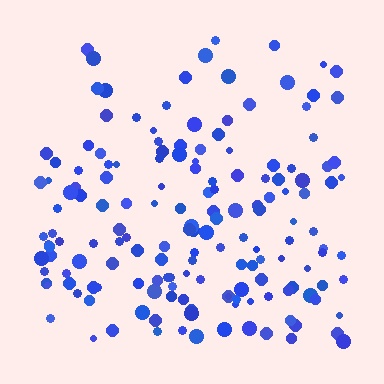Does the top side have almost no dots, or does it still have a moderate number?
Still a moderate number, just noticeably fewer than the bottom.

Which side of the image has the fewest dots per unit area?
The top.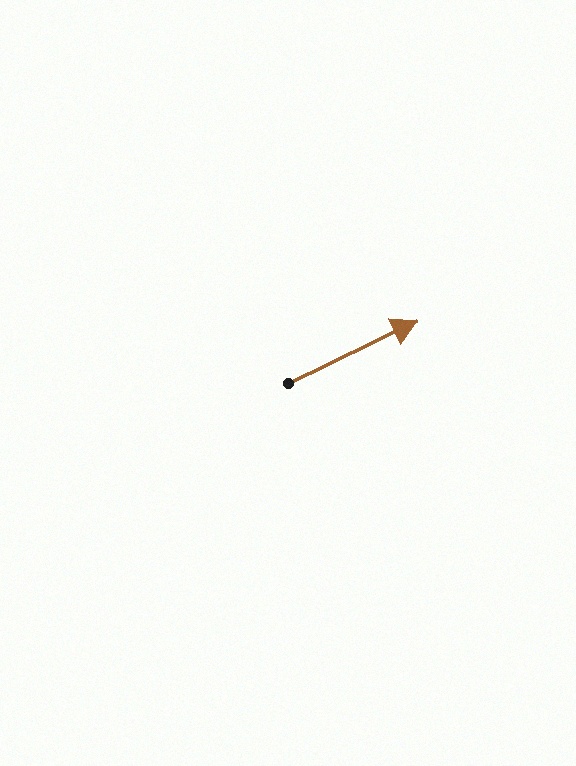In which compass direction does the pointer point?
Northeast.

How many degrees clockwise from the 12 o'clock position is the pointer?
Approximately 64 degrees.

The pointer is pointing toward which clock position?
Roughly 2 o'clock.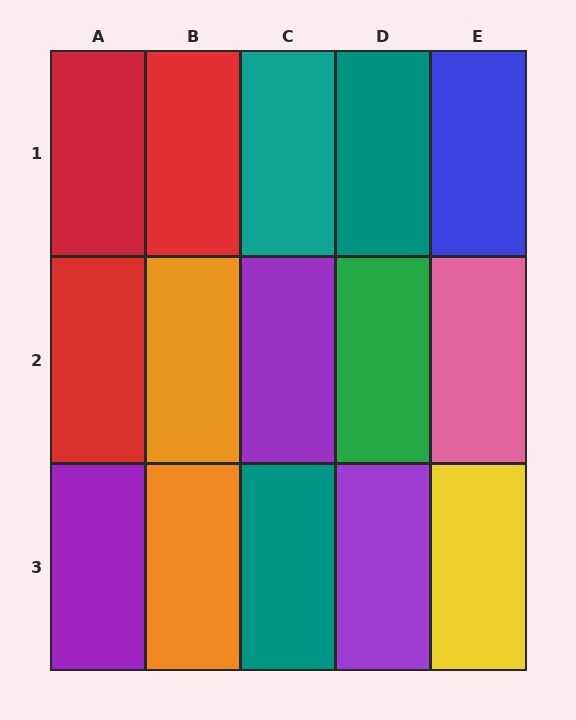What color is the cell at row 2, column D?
Green.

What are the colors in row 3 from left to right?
Purple, orange, teal, purple, yellow.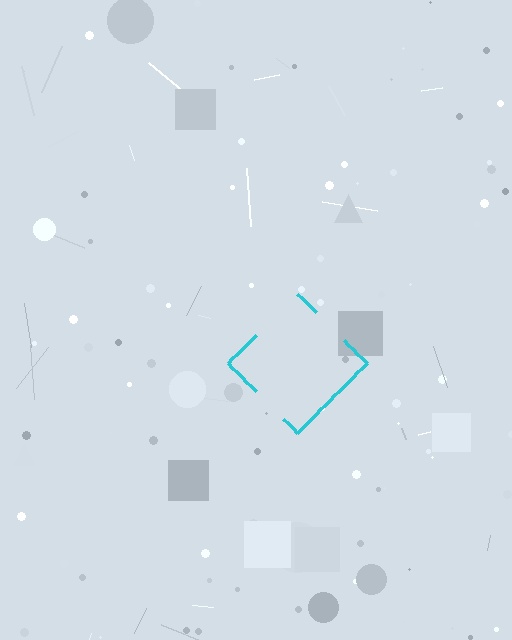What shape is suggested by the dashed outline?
The dashed outline suggests a diamond.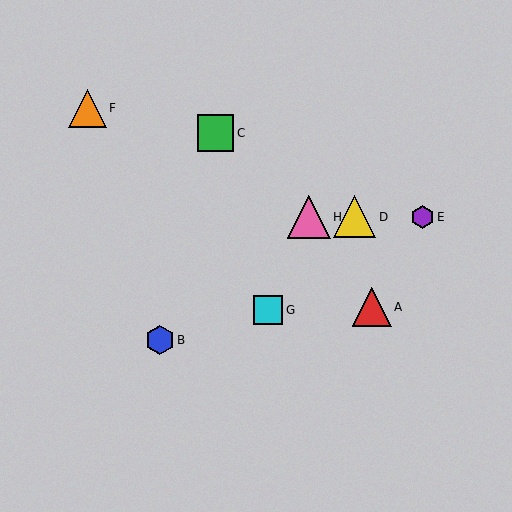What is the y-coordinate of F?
Object F is at y≈108.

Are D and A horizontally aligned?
No, D is at y≈217 and A is at y≈307.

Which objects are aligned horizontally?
Objects D, E, H are aligned horizontally.